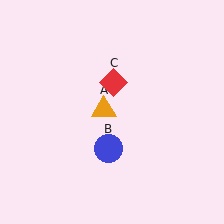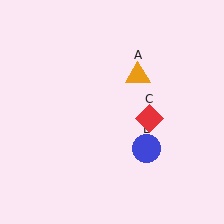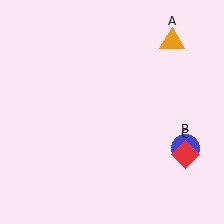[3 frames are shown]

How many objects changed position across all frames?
3 objects changed position: orange triangle (object A), blue circle (object B), red diamond (object C).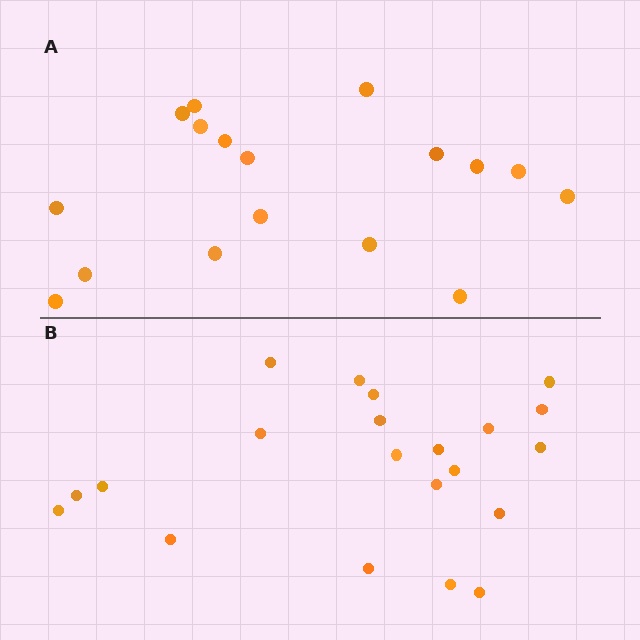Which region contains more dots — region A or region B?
Region B (the bottom region) has more dots.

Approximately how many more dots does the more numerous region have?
Region B has about 4 more dots than region A.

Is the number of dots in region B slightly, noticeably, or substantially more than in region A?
Region B has only slightly more — the two regions are fairly close. The ratio is roughly 1.2 to 1.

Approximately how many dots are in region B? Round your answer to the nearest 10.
About 20 dots. (The exact count is 21, which rounds to 20.)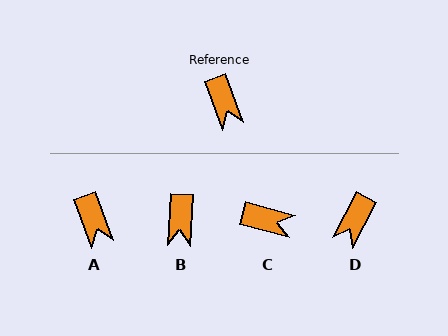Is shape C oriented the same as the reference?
No, it is off by about 55 degrees.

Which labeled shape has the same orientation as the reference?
A.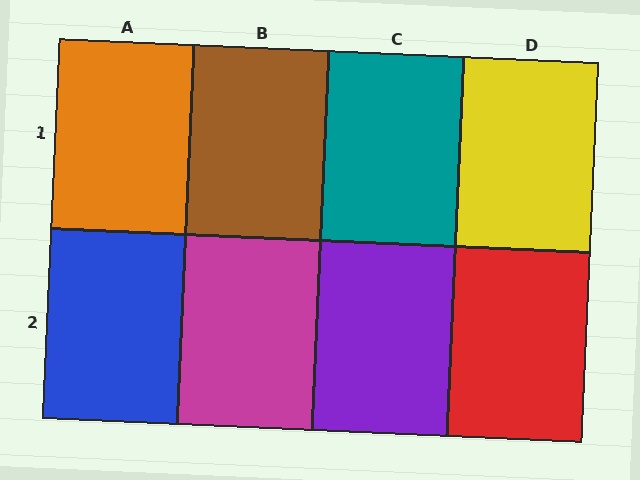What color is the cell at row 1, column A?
Orange.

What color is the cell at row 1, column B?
Brown.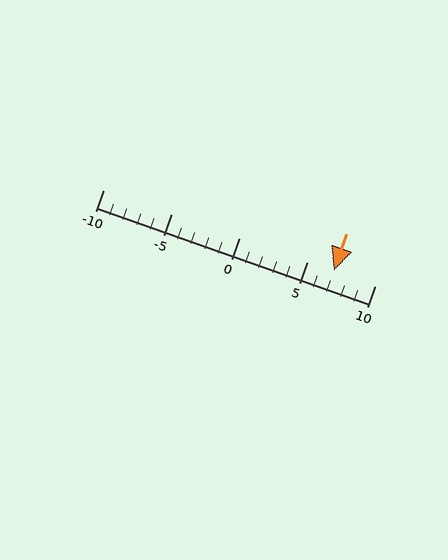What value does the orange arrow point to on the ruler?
The orange arrow points to approximately 7.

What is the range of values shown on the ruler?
The ruler shows values from -10 to 10.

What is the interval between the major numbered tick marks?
The major tick marks are spaced 5 units apart.